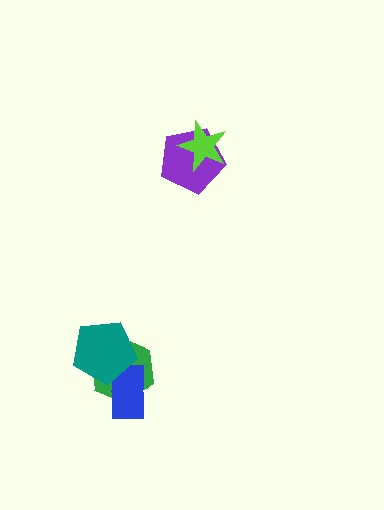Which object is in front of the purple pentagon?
The lime star is in front of the purple pentagon.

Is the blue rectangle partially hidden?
Yes, it is partially covered by another shape.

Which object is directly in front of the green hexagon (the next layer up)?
The blue rectangle is directly in front of the green hexagon.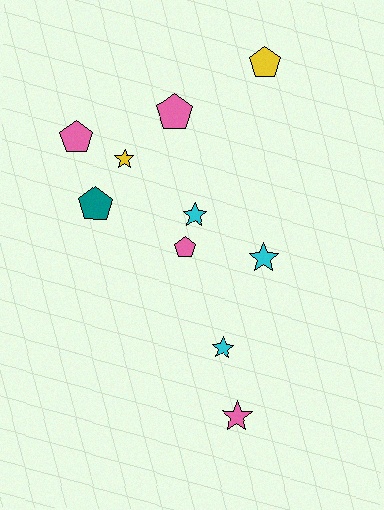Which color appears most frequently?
Pink, with 4 objects.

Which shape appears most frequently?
Pentagon, with 5 objects.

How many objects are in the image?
There are 10 objects.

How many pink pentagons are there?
There are 3 pink pentagons.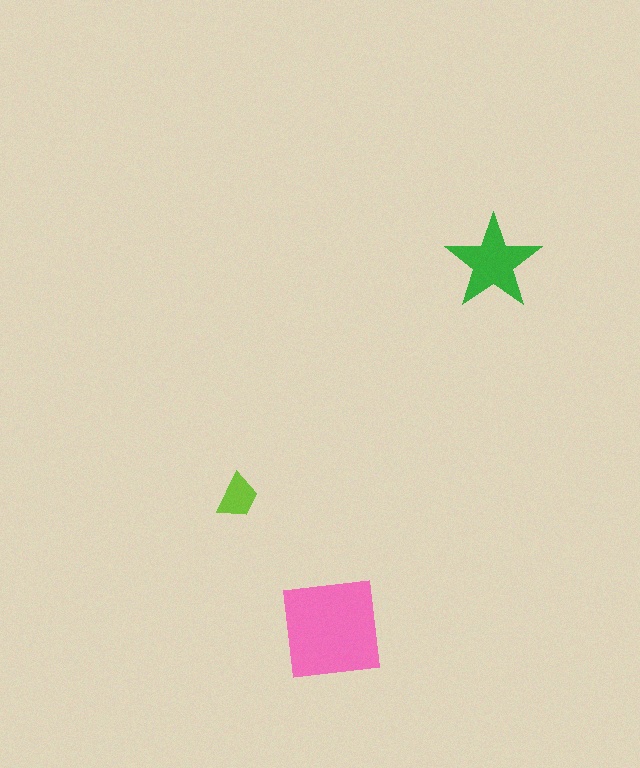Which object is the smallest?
The lime trapezoid.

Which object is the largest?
The pink square.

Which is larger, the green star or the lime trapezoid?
The green star.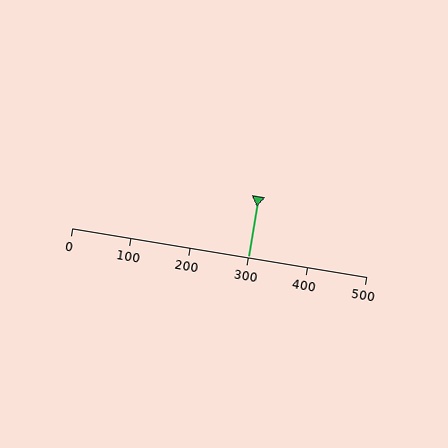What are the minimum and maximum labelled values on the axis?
The axis runs from 0 to 500.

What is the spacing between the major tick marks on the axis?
The major ticks are spaced 100 apart.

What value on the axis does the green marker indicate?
The marker indicates approximately 300.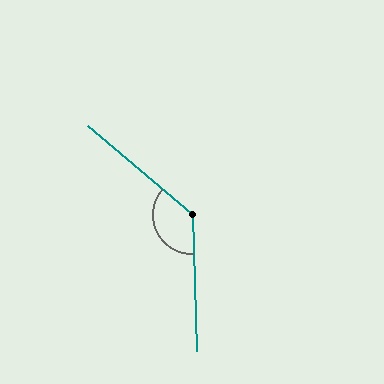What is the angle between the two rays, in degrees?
Approximately 132 degrees.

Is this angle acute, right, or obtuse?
It is obtuse.